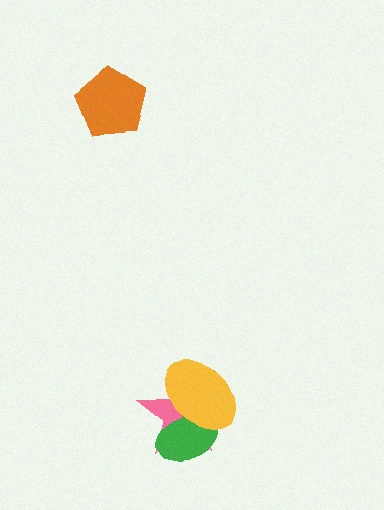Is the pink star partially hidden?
Yes, it is partially covered by another shape.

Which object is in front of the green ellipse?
The yellow ellipse is in front of the green ellipse.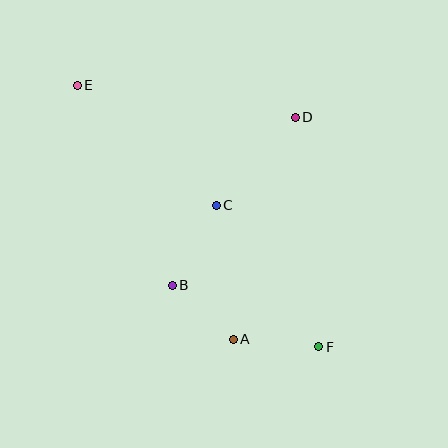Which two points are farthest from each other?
Points E and F are farthest from each other.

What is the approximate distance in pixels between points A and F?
The distance between A and F is approximately 86 pixels.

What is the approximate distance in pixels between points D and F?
The distance between D and F is approximately 231 pixels.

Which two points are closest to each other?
Points A and B are closest to each other.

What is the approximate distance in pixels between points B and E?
The distance between B and E is approximately 222 pixels.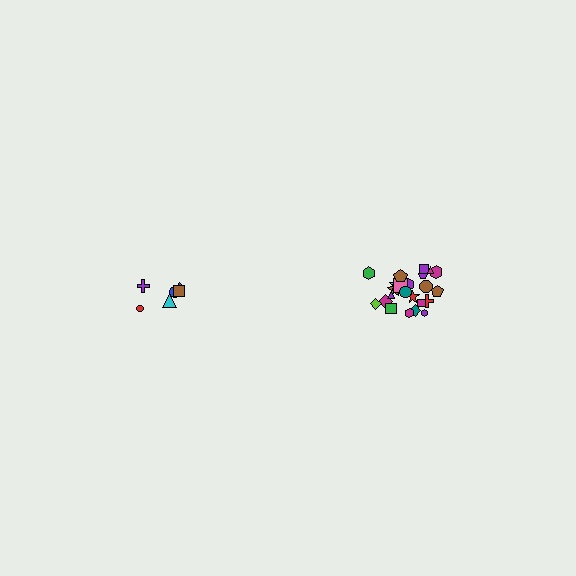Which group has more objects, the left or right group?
The right group.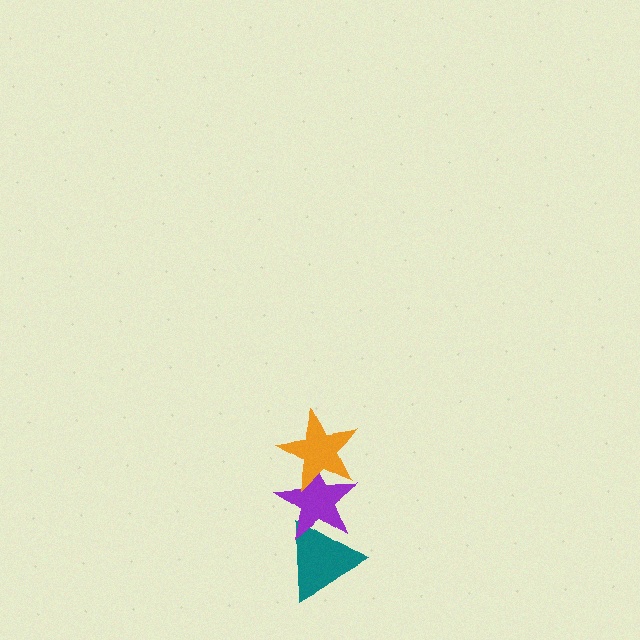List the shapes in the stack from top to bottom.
From top to bottom: the orange star, the purple star, the teal triangle.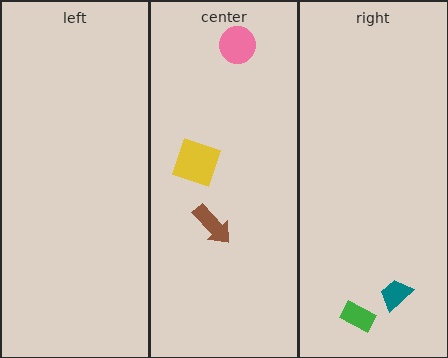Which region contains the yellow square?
The center region.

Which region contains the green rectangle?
The right region.